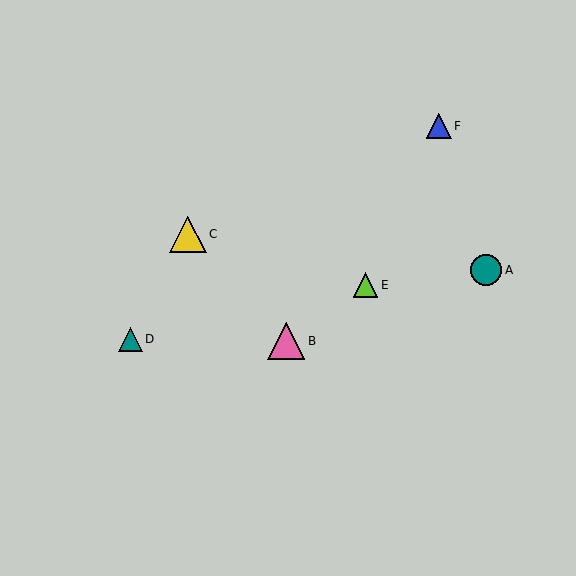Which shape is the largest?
The pink triangle (labeled B) is the largest.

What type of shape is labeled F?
Shape F is a blue triangle.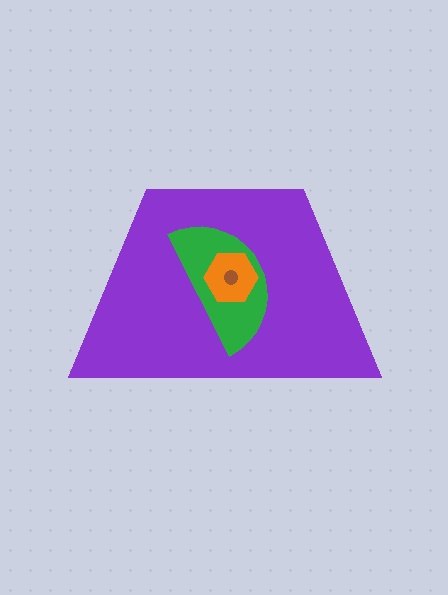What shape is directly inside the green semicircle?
The orange hexagon.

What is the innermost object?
The brown circle.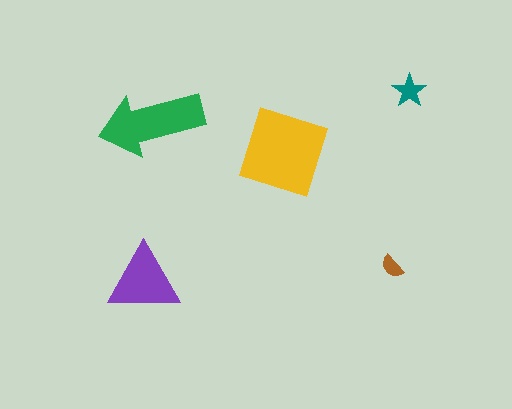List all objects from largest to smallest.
The yellow square, the green arrow, the purple triangle, the teal star, the brown semicircle.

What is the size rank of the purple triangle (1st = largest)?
3rd.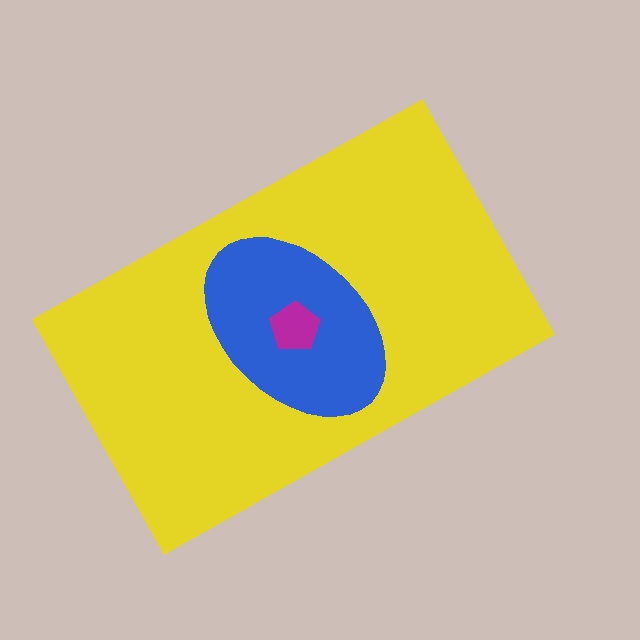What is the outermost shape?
The yellow rectangle.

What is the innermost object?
The magenta pentagon.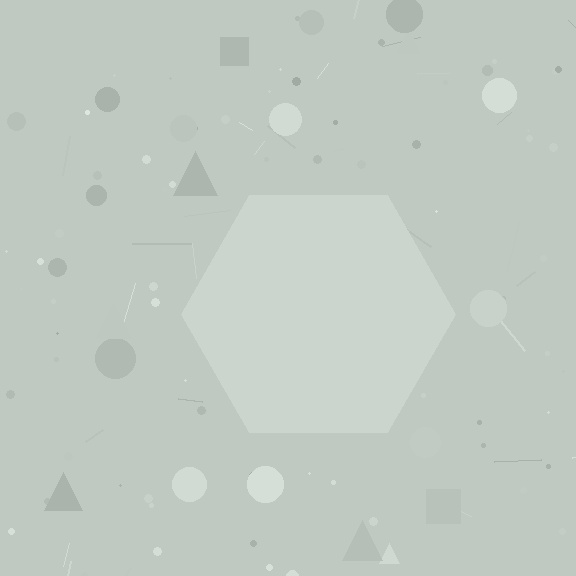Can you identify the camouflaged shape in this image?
The camouflaged shape is a hexagon.